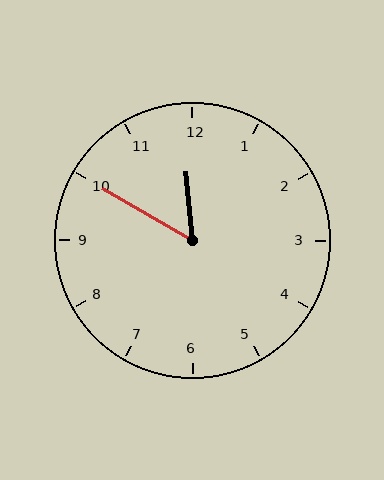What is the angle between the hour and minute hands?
Approximately 55 degrees.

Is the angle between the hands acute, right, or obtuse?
It is acute.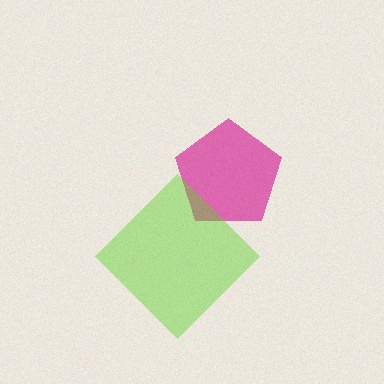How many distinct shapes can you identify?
There are 2 distinct shapes: a magenta pentagon, a lime diamond.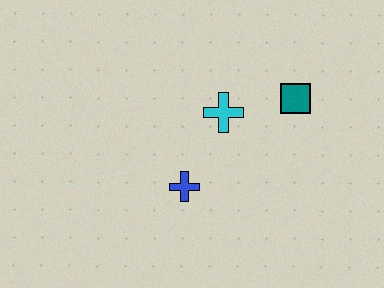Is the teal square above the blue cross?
Yes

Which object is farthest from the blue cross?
The teal square is farthest from the blue cross.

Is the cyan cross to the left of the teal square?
Yes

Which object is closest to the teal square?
The cyan cross is closest to the teal square.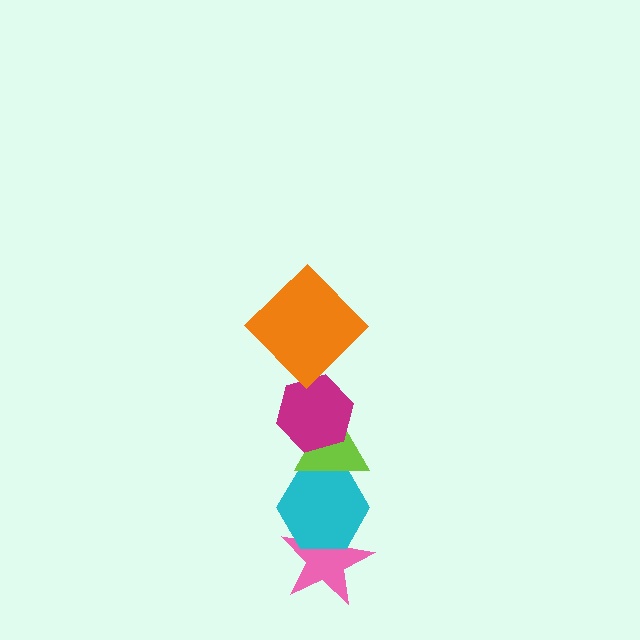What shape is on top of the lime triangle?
The magenta hexagon is on top of the lime triangle.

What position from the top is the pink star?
The pink star is 5th from the top.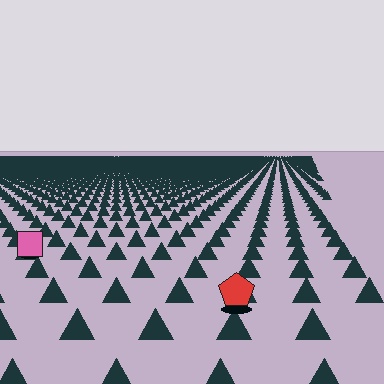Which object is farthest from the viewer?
The pink square is farthest from the viewer. It appears smaller and the ground texture around it is denser.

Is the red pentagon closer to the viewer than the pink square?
Yes. The red pentagon is closer — you can tell from the texture gradient: the ground texture is coarser near it.